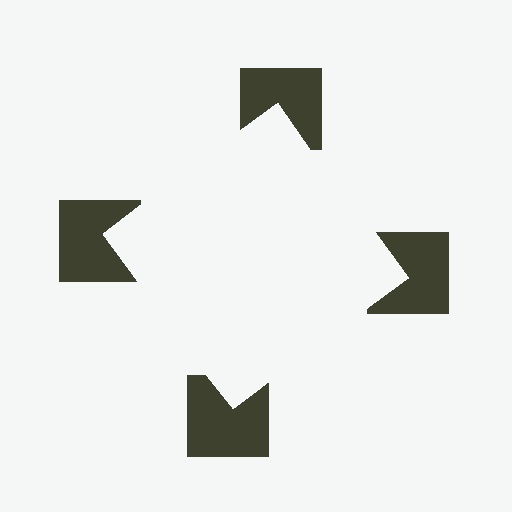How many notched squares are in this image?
There are 4 — one at each vertex of the illusory square.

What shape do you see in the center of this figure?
An illusory square — its edges are inferred from the aligned wedge cuts in the notched squares, not physically drawn.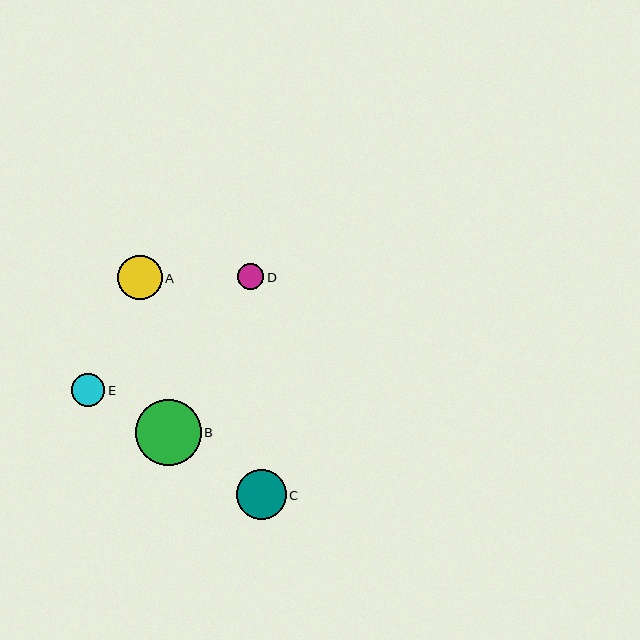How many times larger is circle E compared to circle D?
Circle E is approximately 1.3 times the size of circle D.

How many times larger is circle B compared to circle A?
Circle B is approximately 1.5 times the size of circle A.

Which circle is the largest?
Circle B is the largest with a size of approximately 66 pixels.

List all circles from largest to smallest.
From largest to smallest: B, C, A, E, D.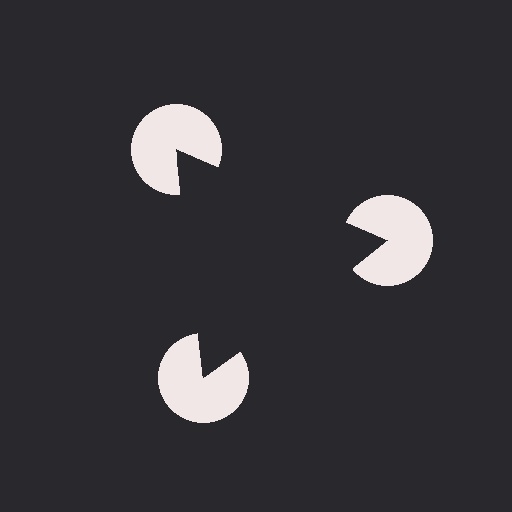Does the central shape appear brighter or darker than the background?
It typically appears slightly darker than the background, even though no actual brightness change is drawn.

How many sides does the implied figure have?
3 sides.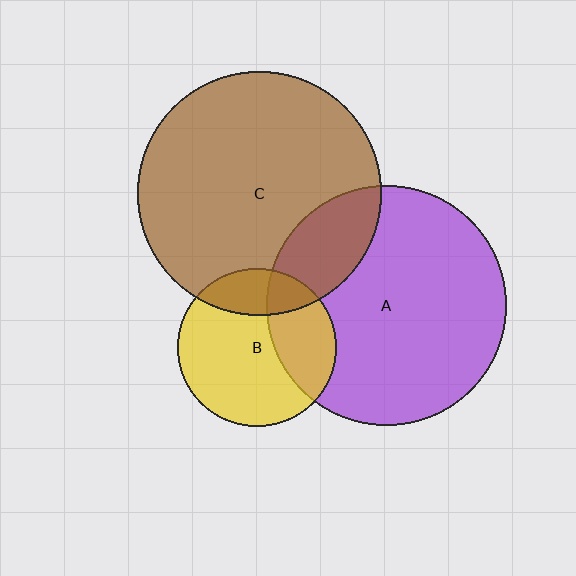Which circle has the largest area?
Circle C (brown).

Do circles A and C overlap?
Yes.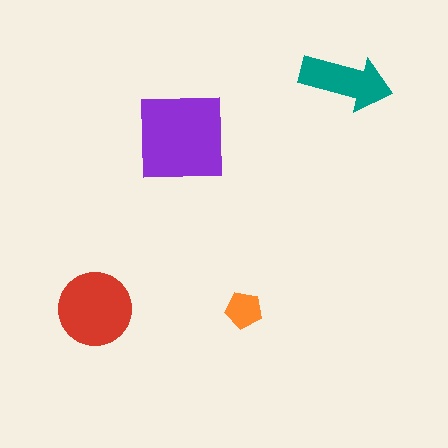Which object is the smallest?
The orange pentagon.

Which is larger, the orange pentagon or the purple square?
The purple square.